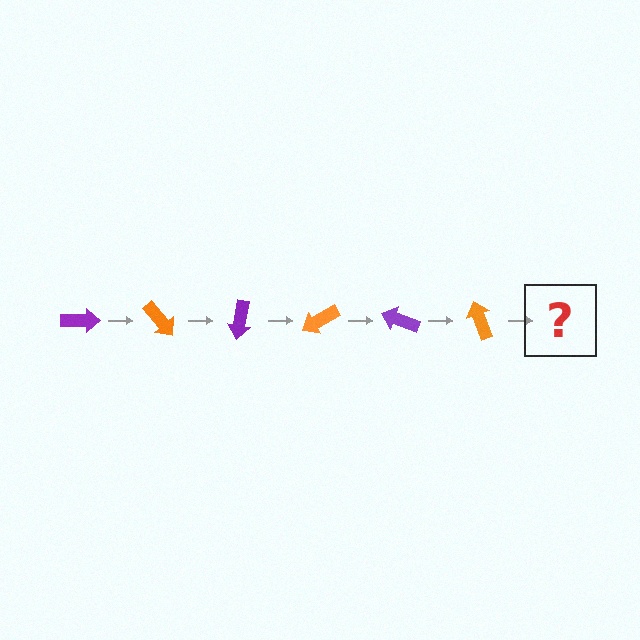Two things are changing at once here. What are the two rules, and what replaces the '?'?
The two rules are that it rotates 50 degrees each step and the color cycles through purple and orange. The '?' should be a purple arrow, rotated 300 degrees from the start.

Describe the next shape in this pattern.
It should be a purple arrow, rotated 300 degrees from the start.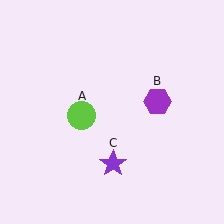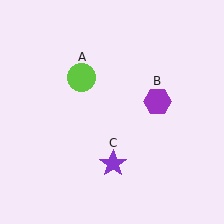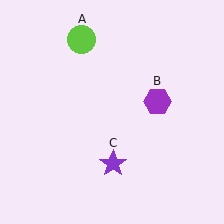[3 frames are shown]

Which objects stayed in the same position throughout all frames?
Purple hexagon (object B) and purple star (object C) remained stationary.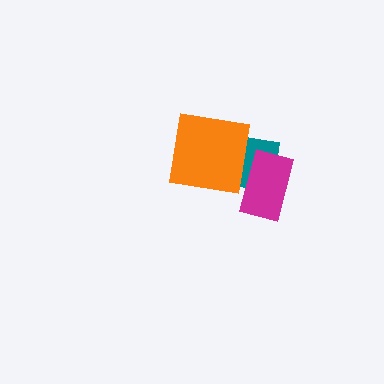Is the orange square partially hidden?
No, no other shape covers it.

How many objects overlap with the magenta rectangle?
2 objects overlap with the magenta rectangle.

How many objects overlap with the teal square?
2 objects overlap with the teal square.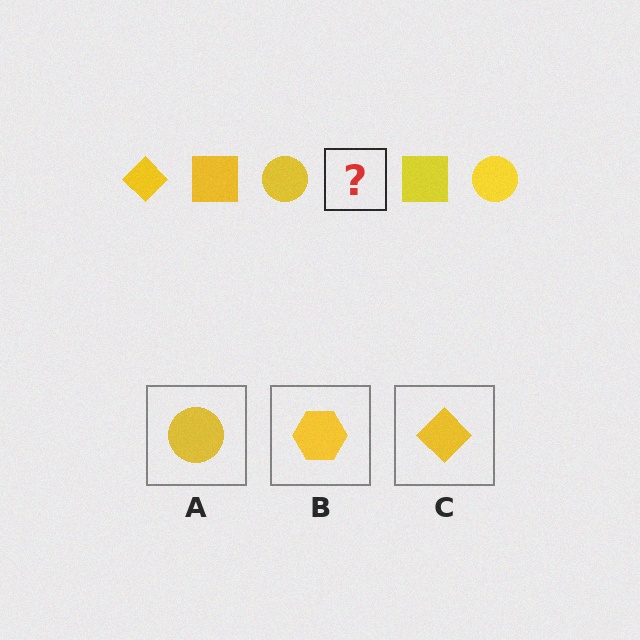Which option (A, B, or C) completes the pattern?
C.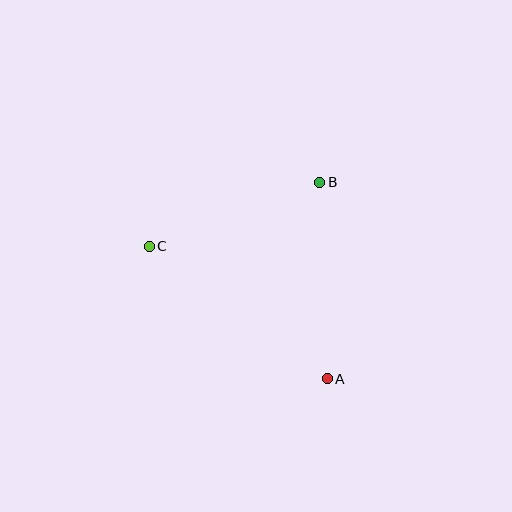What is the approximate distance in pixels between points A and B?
The distance between A and B is approximately 196 pixels.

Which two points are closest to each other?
Points B and C are closest to each other.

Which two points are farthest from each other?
Points A and C are farthest from each other.